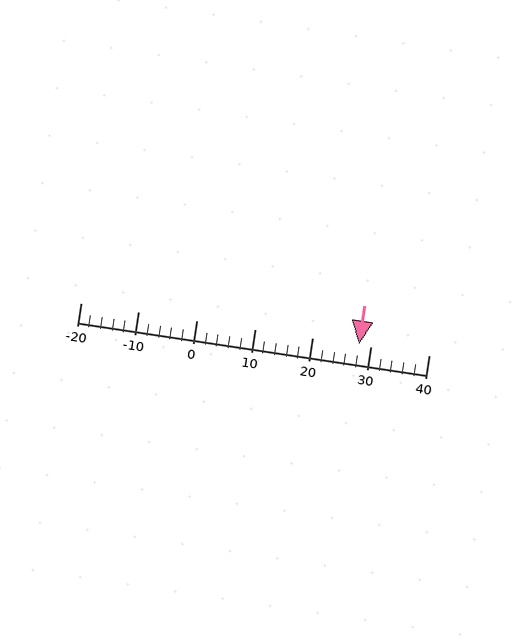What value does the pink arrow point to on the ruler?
The pink arrow points to approximately 28.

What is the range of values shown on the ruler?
The ruler shows values from -20 to 40.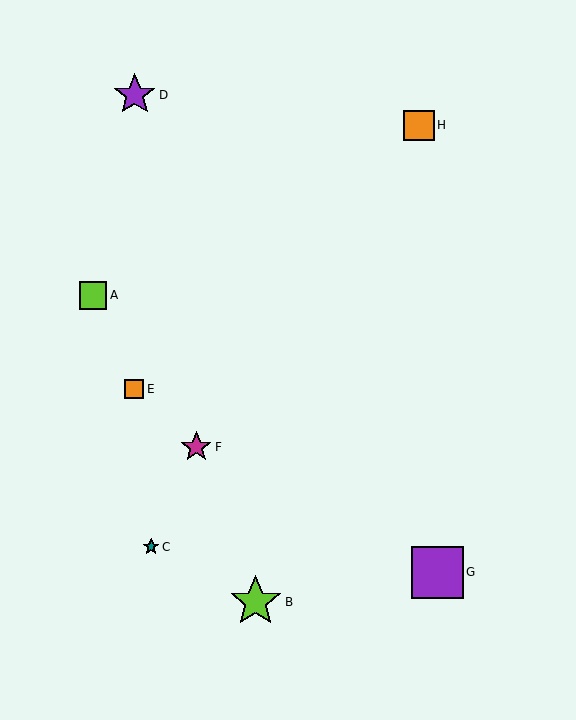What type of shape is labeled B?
Shape B is a lime star.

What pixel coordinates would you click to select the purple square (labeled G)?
Click at (437, 572) to select the purple square G.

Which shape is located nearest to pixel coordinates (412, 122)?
The orange square (labeled H) at (419, 125) is nearest to that location.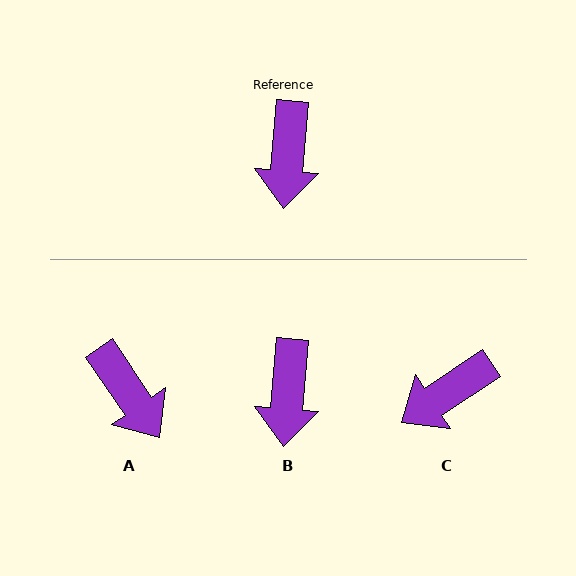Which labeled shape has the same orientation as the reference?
B.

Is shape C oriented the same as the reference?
No, it is off by about 52 degrees.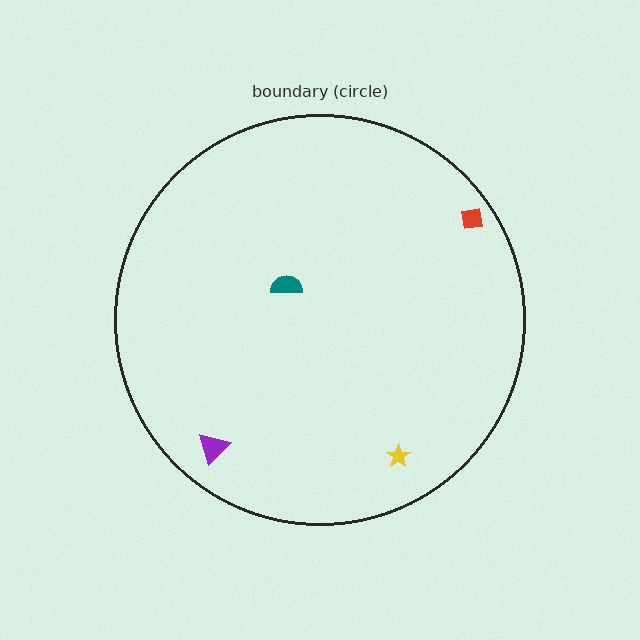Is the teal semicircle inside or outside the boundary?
Inside.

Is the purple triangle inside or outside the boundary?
Inside.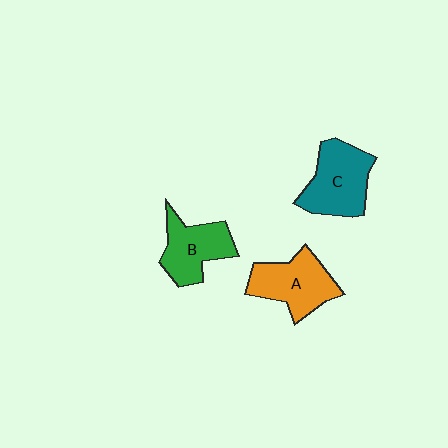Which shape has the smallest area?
Shape B (green).